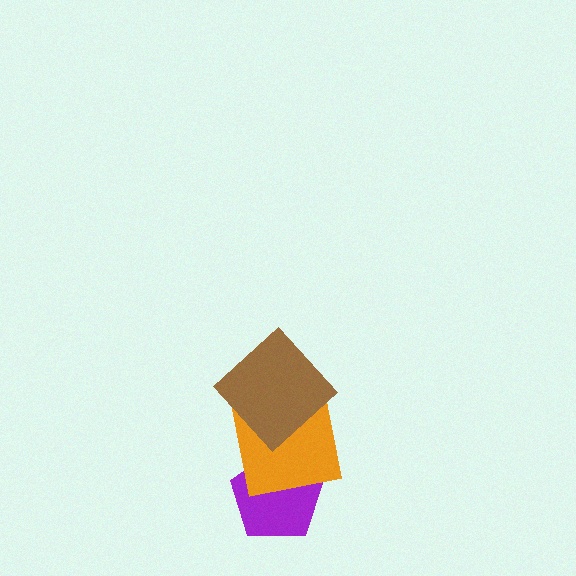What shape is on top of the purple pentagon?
The orange square is on top of the purple pentagon.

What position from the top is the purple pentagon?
The purple pentagon is 3rd from the top.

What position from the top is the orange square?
The orange square is 2nd from the top.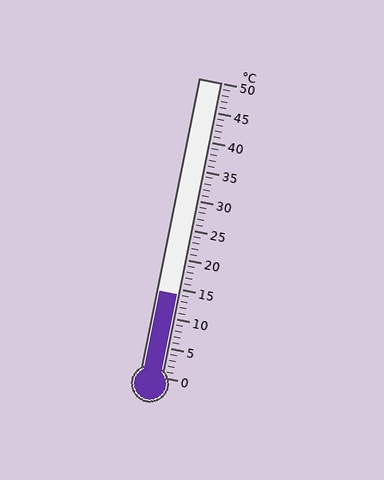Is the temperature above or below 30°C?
The temperature is below 30°C.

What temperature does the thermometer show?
The thermometer shows approximately 14°C.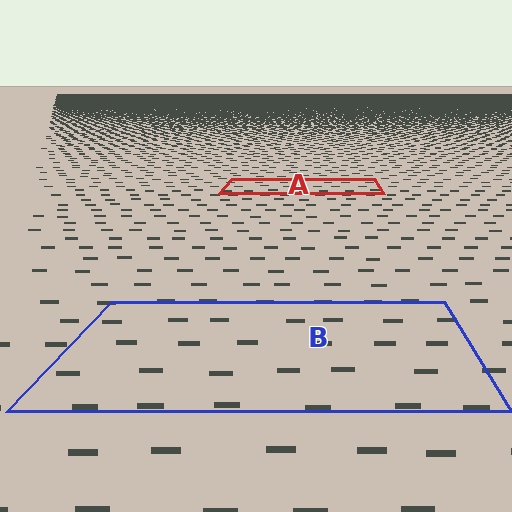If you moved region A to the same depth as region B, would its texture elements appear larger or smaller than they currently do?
They would appear larger. At a closer depth, the same texture elements are projected at a bigger on-screen size.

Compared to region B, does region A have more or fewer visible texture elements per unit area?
Region A has more texture elements per unit area — they are packed more densely because it is farther away.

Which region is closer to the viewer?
Region B is closer. The texture elements there are larger and more spread out.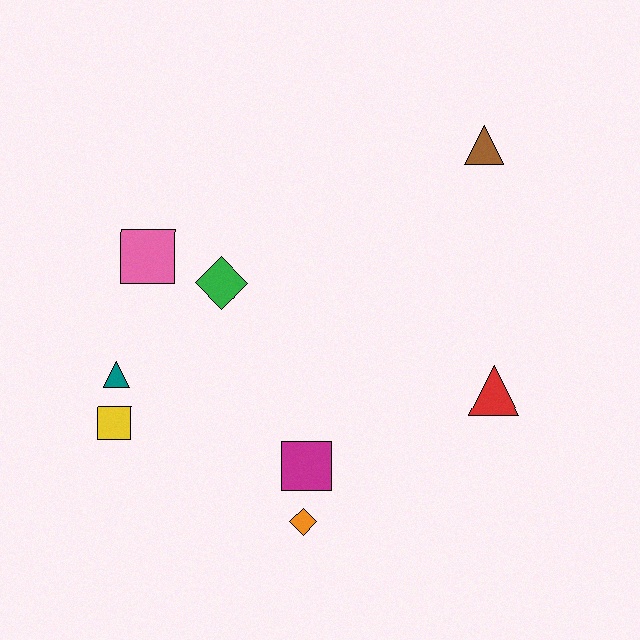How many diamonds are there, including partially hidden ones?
There are 2 diamonds.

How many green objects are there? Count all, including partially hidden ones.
There is 1 green object.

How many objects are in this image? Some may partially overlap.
There are 8 objects.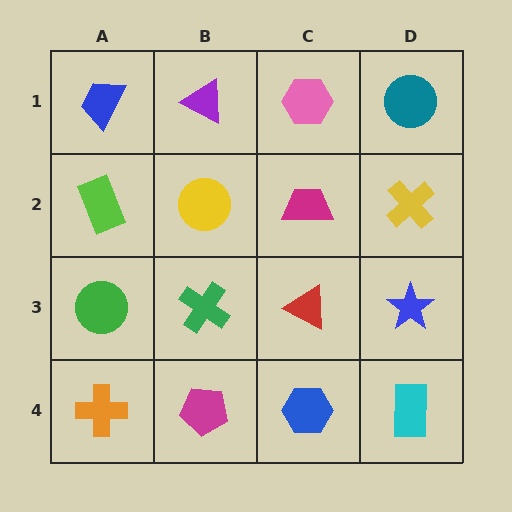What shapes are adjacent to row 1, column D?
A yellow cross (row 2, column D), a pink hexagon (row 1, column C).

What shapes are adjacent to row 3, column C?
A magenta trapezoid (row 2, column C), a blue hexagon (row 4, column C), a green cross (row 3, column B), a blue star (row 3, column D).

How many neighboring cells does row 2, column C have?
4.